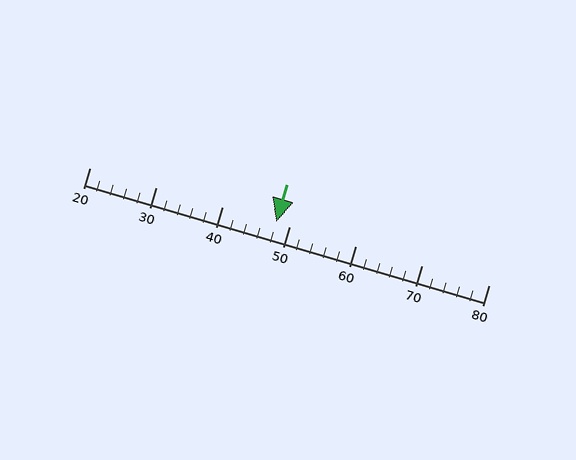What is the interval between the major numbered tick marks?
The major tick marks are spaced 10 units apart.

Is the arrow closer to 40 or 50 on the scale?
The arrow is closer to 50.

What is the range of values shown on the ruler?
The ruler shows values from 20 to 80.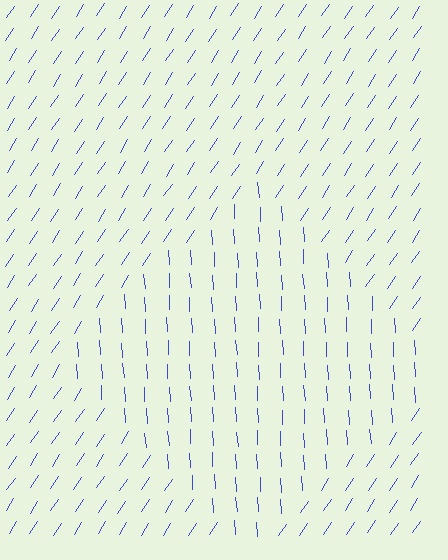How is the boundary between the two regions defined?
The boundary is defined purely by a change in line orientation (approximately 37 degrees difference). All lines are the same color and thickness.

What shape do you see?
I see a diamond.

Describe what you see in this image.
The image is filled with small blue line segments. A diamond region in the image has lines oriented differently from the surrounding lines, creating a visible texture boundary.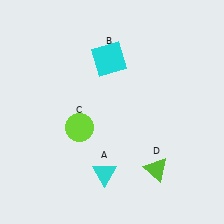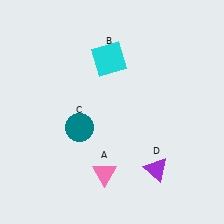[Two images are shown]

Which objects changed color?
A changed from cyan to pink. C changed from lime to teal. D changed from lime to purple.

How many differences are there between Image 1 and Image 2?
There are 3 differences between the two images.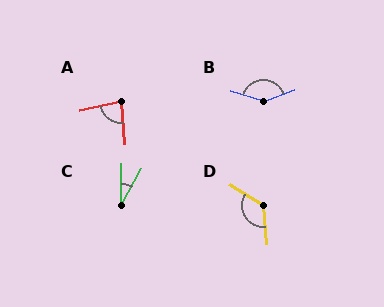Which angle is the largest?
B, at approximately 142 degrees.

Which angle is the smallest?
C, at approximately 29 degrees.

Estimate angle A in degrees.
Approximately 83 degrees.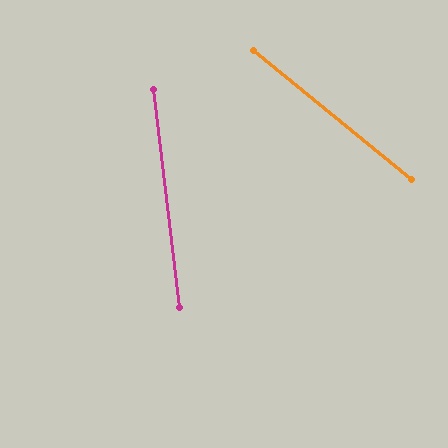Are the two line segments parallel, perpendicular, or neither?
Neither parallel nor perpendicular — they differ by about 44°.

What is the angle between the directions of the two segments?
Approximately 44 degrees.